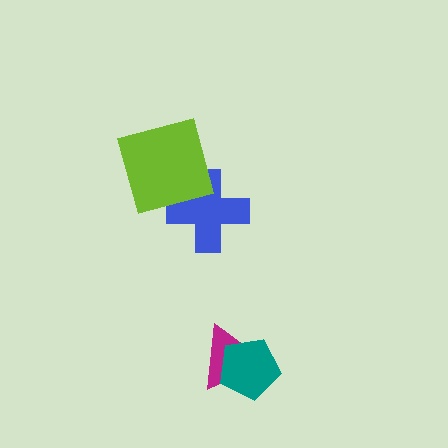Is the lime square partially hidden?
No, no other shape covers it.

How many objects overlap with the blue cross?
1 object overlaps with the blue cross.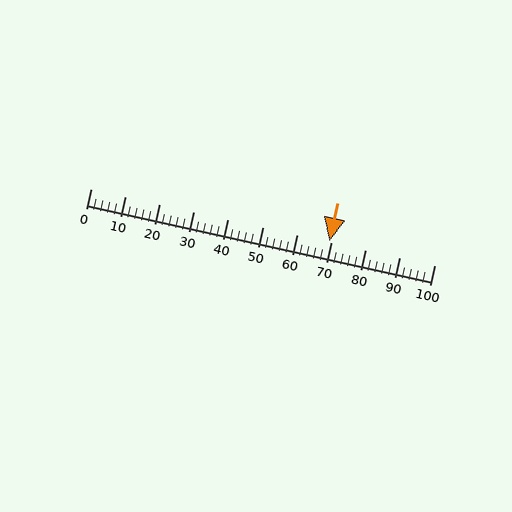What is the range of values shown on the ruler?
The ruler shows values from 0 to 100.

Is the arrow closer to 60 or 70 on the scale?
The arrow is closer to 70.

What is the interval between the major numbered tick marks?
The major tick marks are spaced 10 units apart.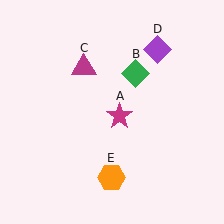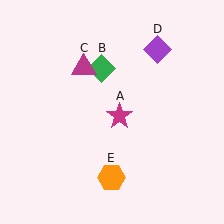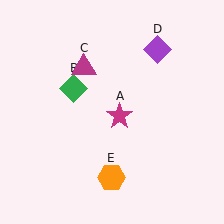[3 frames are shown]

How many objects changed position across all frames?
1 object changed position: green diamond (object B).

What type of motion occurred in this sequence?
The green diamond (object B) rotated counterclockwise around the center of the scene.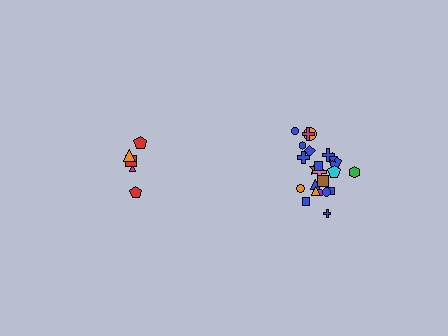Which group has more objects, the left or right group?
The right group.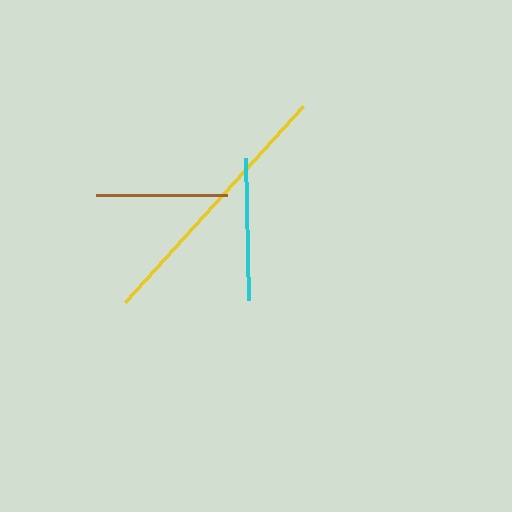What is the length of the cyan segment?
The cyan segment is approximately 142 pixels long.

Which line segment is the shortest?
The brown line is the shortest at approximately 131 pixels.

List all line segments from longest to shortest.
From longest to shortest: yellow, cyan, brown.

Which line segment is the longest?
The yellow line is the longest at approximately 265 pixels.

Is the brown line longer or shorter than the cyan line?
The cyan line is longer than the brown line.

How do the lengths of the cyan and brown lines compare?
The cyan and brown lines are approximately the same length.